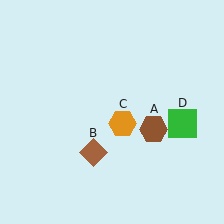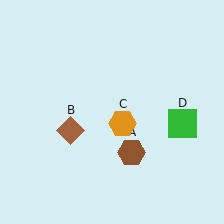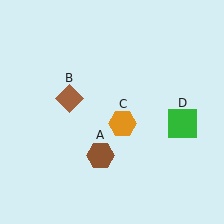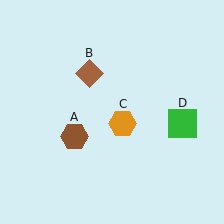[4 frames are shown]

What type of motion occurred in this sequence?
The brown hexagon (object A), brown diamond (object B) rotated clockwise around the center of the scene.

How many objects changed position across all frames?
2 objects changed position: brown hexagon (object A), brown diamond (object B).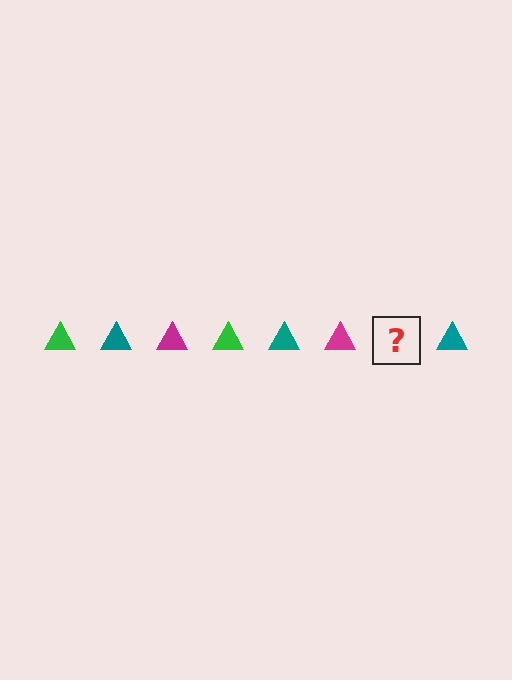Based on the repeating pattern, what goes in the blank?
The blank should be a green triangle.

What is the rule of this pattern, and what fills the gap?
The rule is that the pattern cycles through green, teal, magenta triangles. The gap should be filled with a green triangle.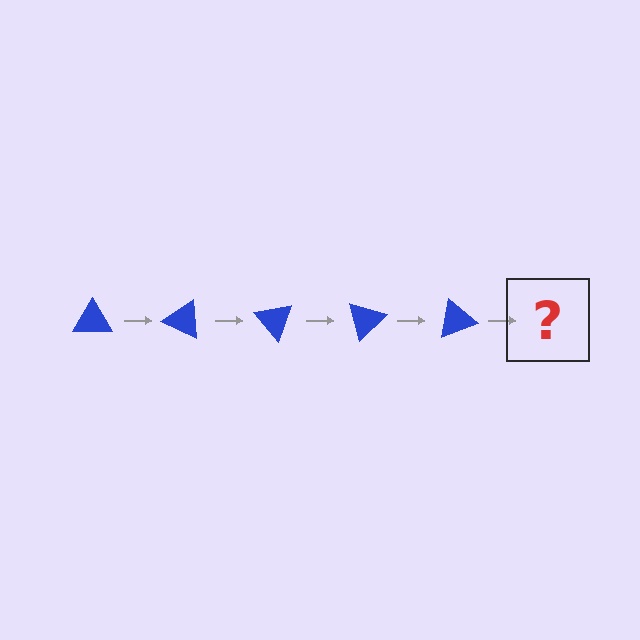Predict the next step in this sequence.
The next step is a blue triangle rotated 125 degrees.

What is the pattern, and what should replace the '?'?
The pattern is that the triangle rotates 25 degrees each step. The '?' should be a blue triangle rotated 125 degrees.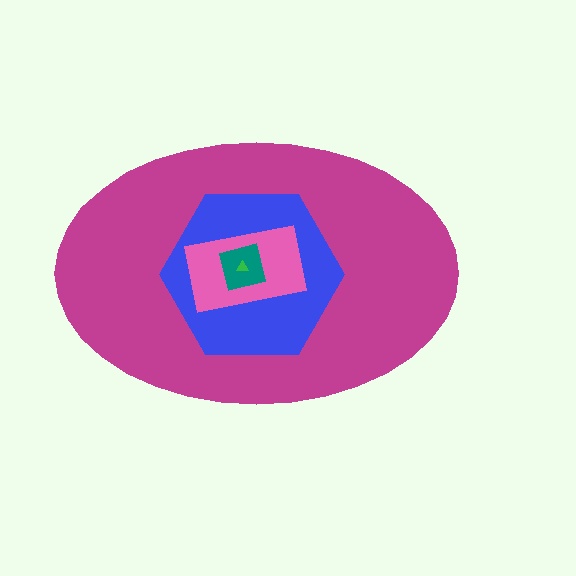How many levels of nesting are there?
5.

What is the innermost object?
The green triangle.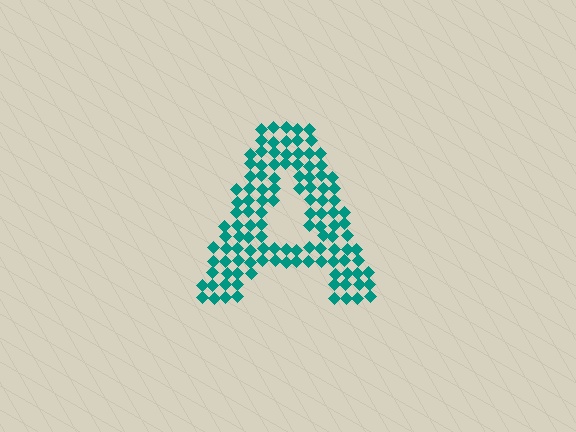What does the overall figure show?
The overall figure shows the letter A.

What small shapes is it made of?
It is made of small diamonds.